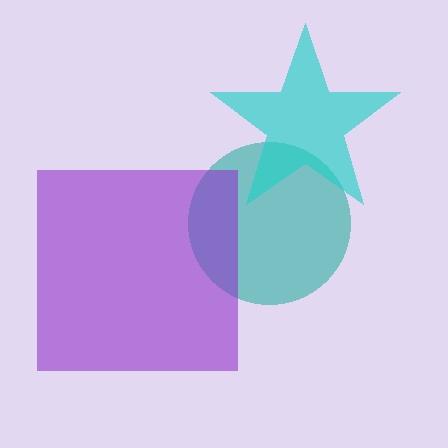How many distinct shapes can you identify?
There are 3 distinct shapes: a teal circle, a purple square, a cyan star.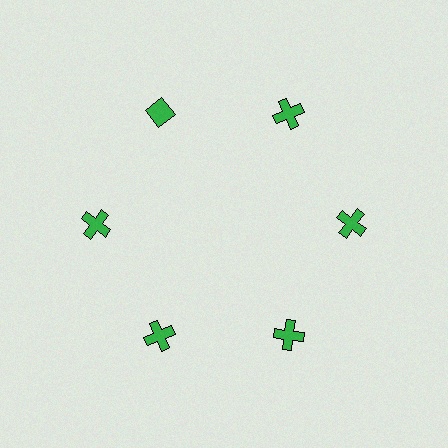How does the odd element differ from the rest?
It has a different shape: diamond instead of cross.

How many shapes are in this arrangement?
There are 6 shapes arranged in a ring pattern.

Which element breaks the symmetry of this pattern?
The green diamond at roughly the 11 o'clock position breaks the symmetry. All other shapes are green crosses.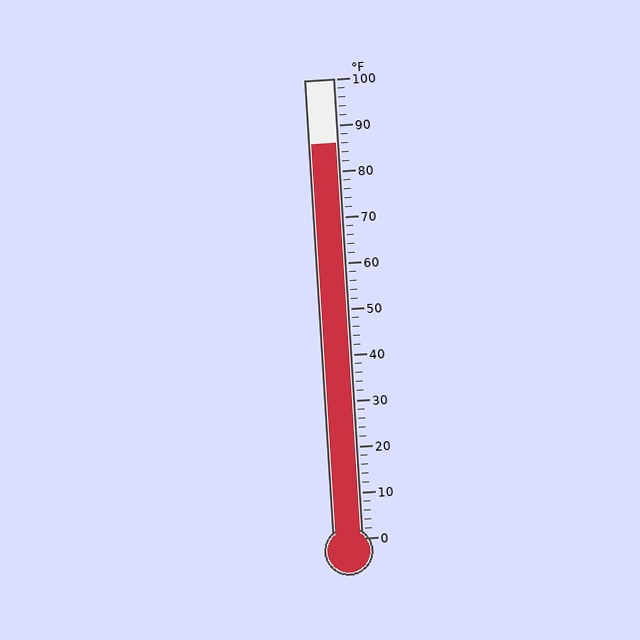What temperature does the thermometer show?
The thermometer shows approximately 86°F.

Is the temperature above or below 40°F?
The temperature is above 40°F.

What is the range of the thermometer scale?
The thermometer scale ranges from 0°F to 100°F.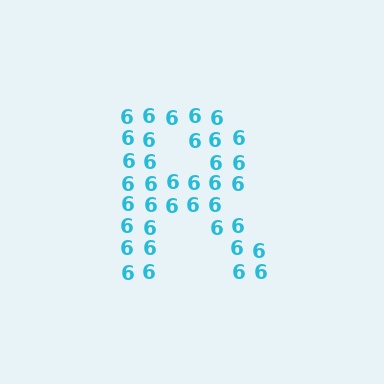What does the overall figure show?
The overall figure shows the letter R.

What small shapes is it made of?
It is made of small digit 6's.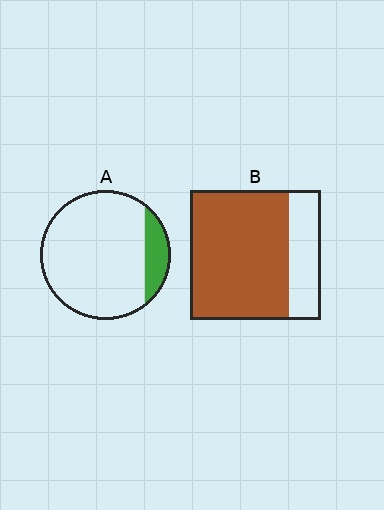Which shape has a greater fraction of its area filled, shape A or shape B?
Shape B.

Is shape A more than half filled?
No.